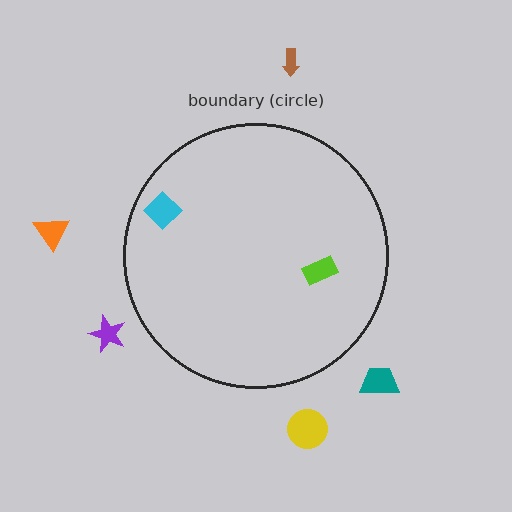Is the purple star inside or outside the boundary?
Outside.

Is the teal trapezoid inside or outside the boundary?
Outside.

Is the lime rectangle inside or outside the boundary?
Inside.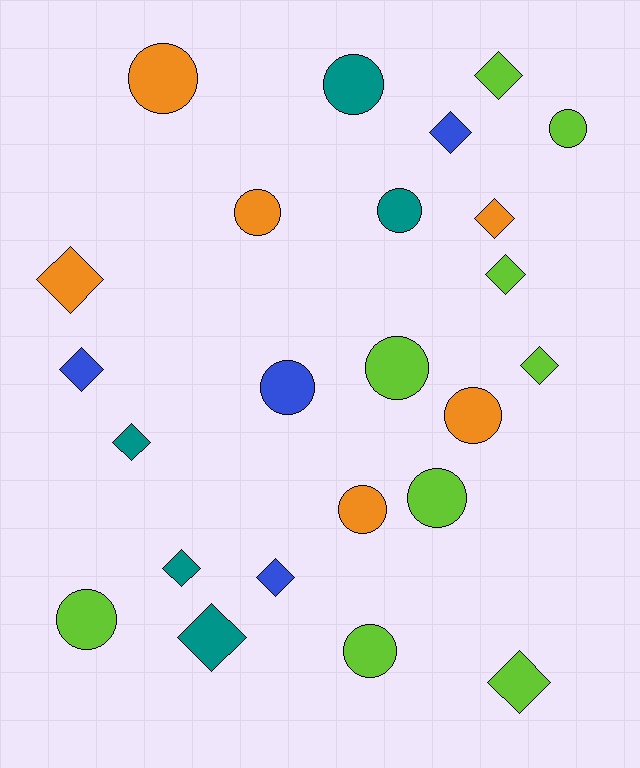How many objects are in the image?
There are 24 objects.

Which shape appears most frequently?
Circle, with 12 objects.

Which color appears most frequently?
Lime, with 9 objects.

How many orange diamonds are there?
There are 2 orange diamonds.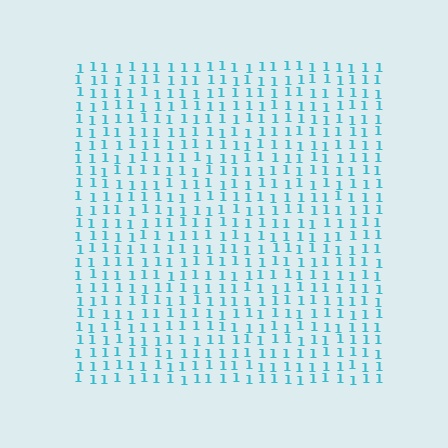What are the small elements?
The small elements are digit 1's.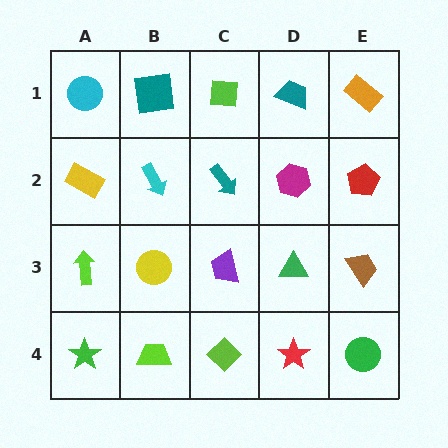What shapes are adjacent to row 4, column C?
A purple trapezoid (row 3, column C), a lime trapezoid (row 4, column B), a red star (row 4, column D).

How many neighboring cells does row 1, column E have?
2.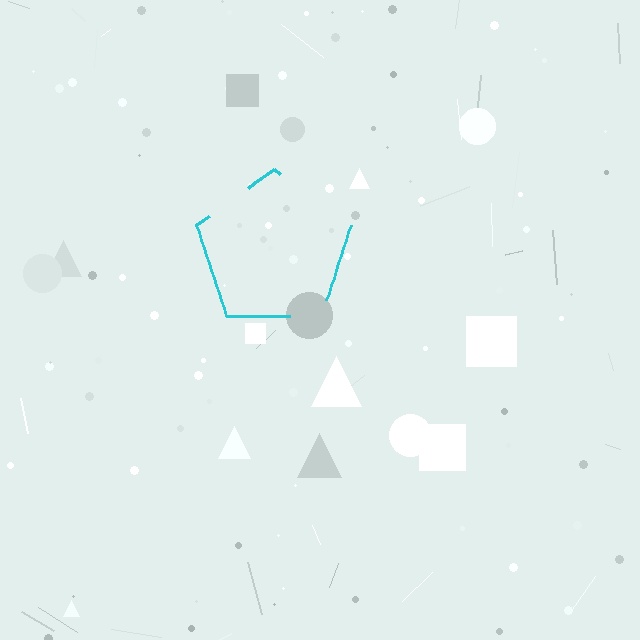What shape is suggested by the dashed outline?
The dashed outline suggests a pentagon.